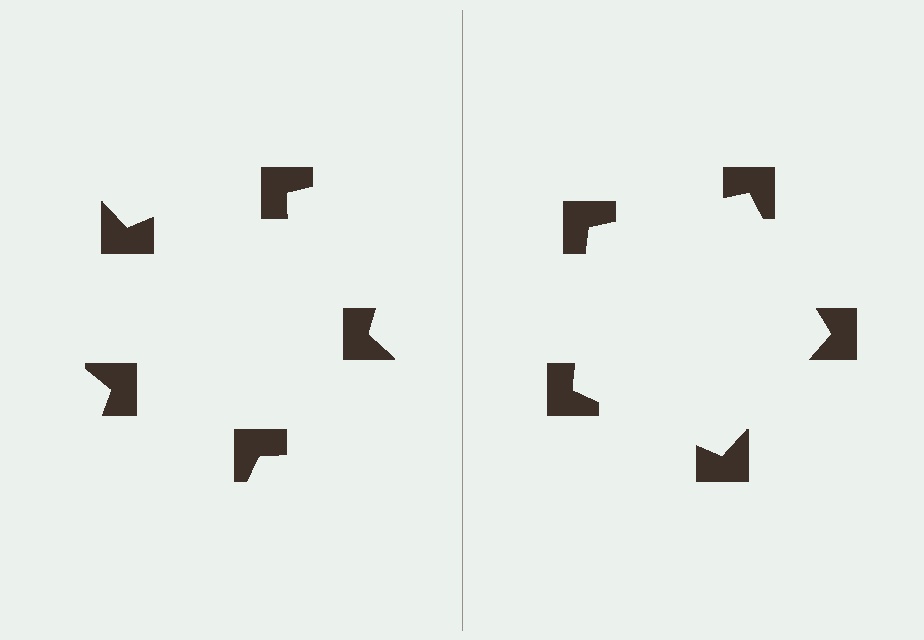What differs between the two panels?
The notched squares are positioned identically on both sides; only the wedge orientations differ. On the right they align to a pentagon; on the left they are misaligned.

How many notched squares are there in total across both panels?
10 — 5 on each side.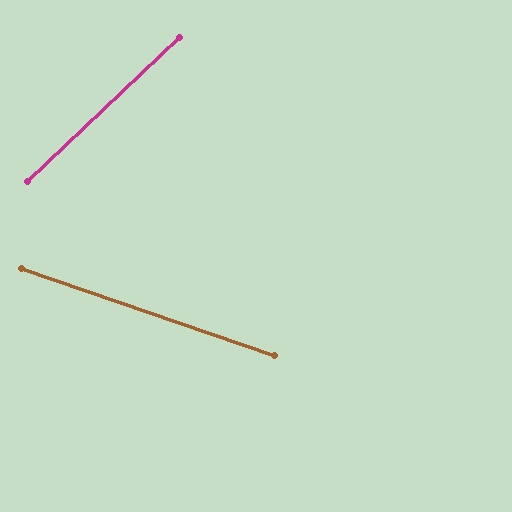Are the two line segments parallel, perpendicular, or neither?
Neither parallel nor perpendicular — they differ by about 63°.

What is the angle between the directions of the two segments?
Approximately 63 degrees.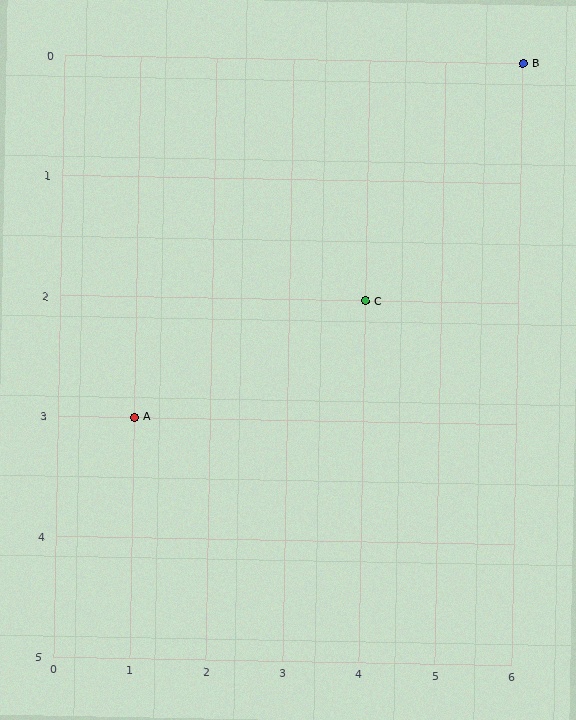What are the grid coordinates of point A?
Point A is at grid coordinates (1, 3).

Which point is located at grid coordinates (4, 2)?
Point C is at (4, 2).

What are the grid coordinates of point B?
Point B is at grid coordinates (6, 0).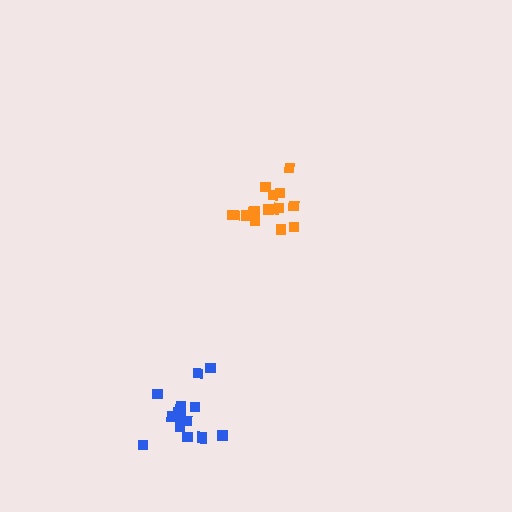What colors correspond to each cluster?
The clusters are colored: orange, blue.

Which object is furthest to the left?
The blue cluster is leftmost.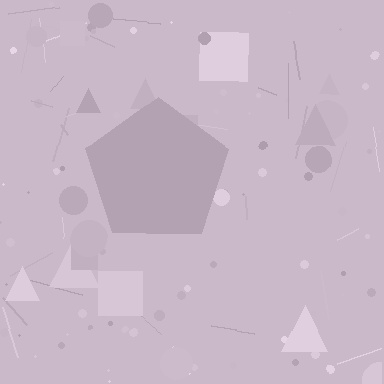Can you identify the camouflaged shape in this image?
The camouflaged shape is a pentagon.